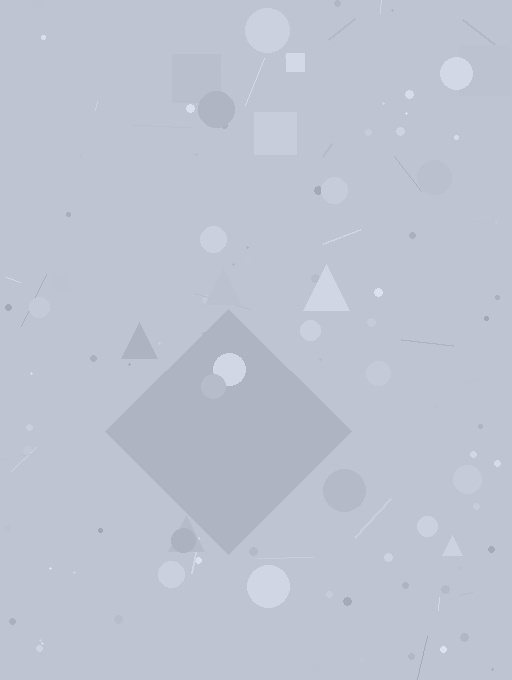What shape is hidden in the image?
A diamond is hidden in the image.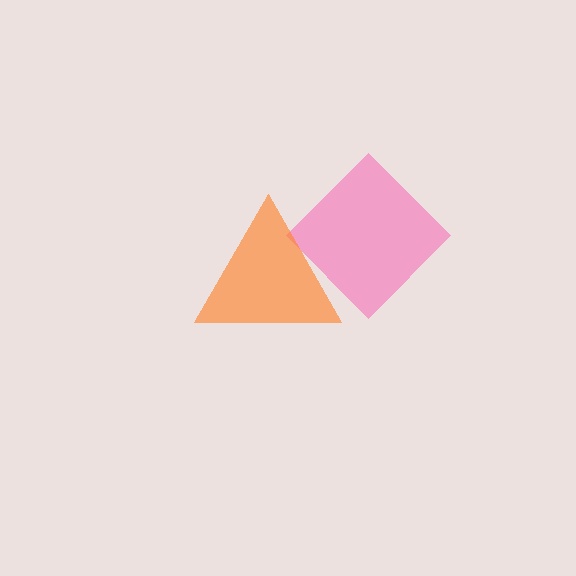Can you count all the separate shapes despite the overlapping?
Yes, there are 2 separate shapes.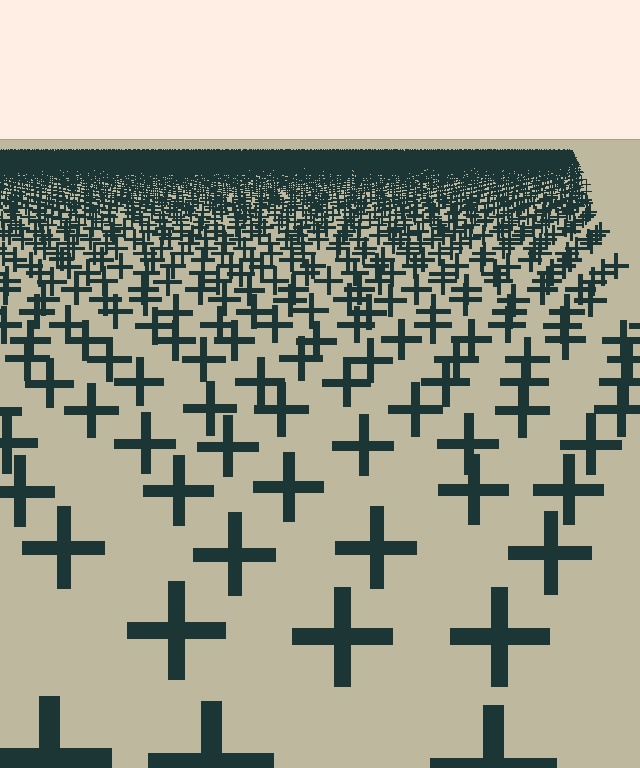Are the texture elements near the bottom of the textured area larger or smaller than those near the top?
Larger. Near the bottom, elements are closer to the viewer and appear at a bigger on-screen size.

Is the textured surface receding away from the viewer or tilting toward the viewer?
The surface is receding away from the viewer. Texture elements get smaller and denser toward the top.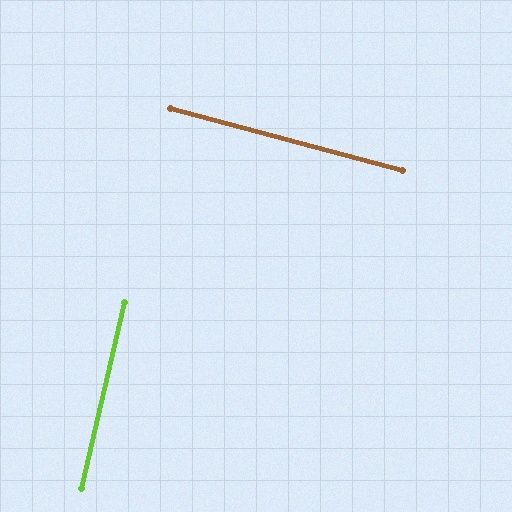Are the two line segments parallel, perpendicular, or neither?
Perpendicular — they meet at approximately 88°.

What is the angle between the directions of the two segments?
Approximately 88 degrees.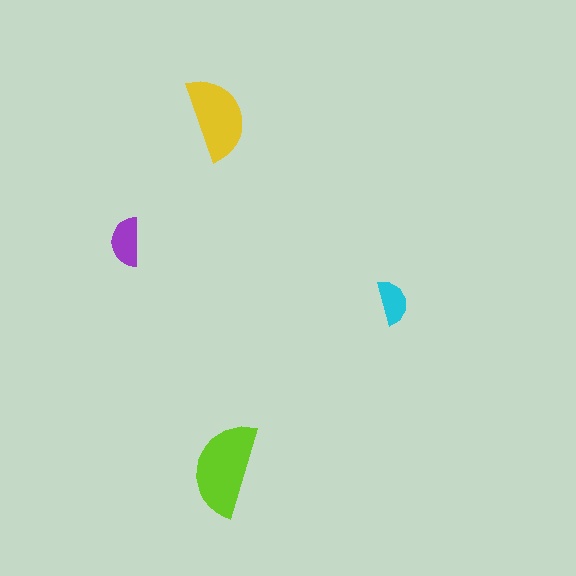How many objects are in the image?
There are 4 objects in the image.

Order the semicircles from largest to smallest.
the lime one, the yellow one, the purple one, the cyan one.